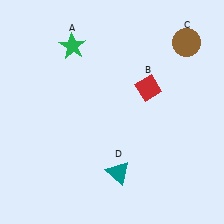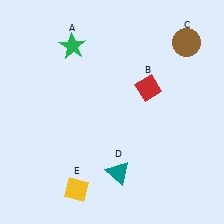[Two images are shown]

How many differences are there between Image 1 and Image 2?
There is 1 difference between the two images.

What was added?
A yellow diamond (E) was added in Image 2.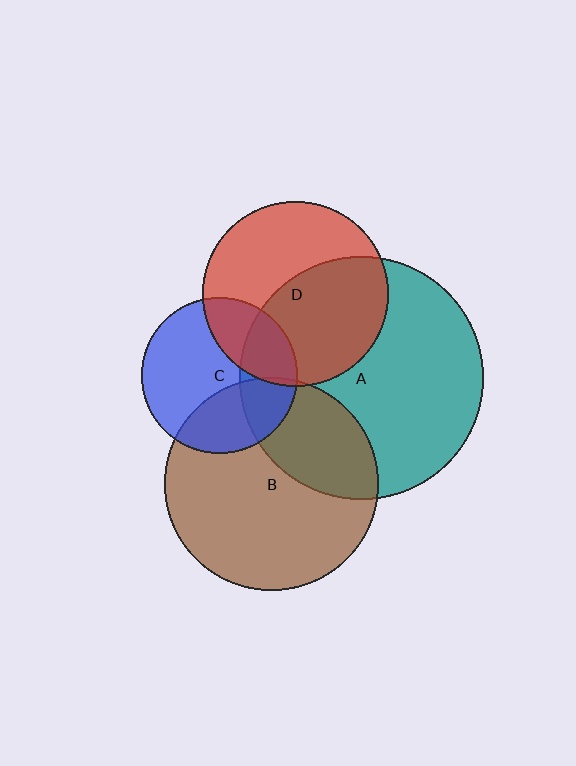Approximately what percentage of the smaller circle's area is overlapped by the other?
Approximately 30%.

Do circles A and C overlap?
Yes.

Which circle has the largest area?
Circle A (teal).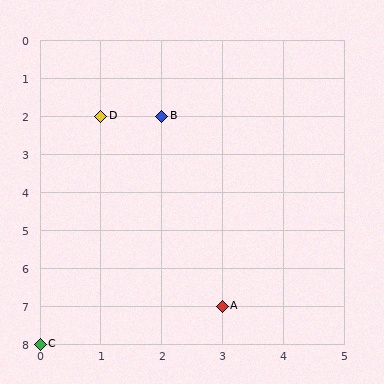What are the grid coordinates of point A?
Point A is at grid coordinates (3, 7).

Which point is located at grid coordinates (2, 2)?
Point B is at (2, 2).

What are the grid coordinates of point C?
Point C is at grid coordinates (0, 8).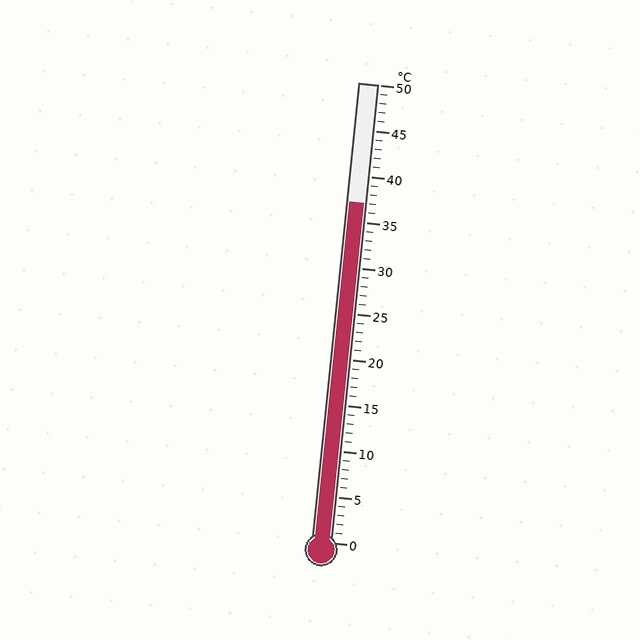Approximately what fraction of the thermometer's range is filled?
The thermometer is filled to approximately 75% of its range.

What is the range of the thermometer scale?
The thermometer scale ranges from 0°C to 50°C.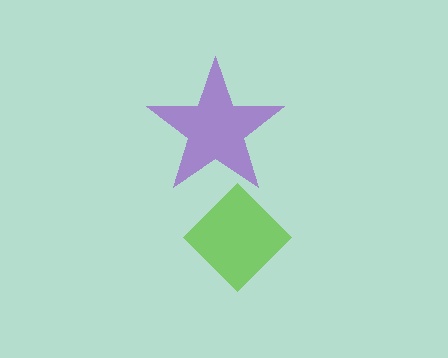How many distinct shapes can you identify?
There are 2 distinct shapes: a lime diamond, a purple star.